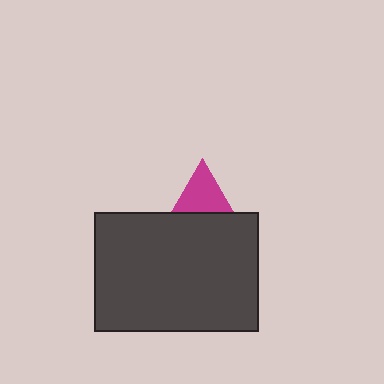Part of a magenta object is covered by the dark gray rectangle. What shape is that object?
It is a triangle.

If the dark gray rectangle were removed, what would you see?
You would see the complete magenta triangle.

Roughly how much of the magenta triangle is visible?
A small part of it is visible (roughly 39%).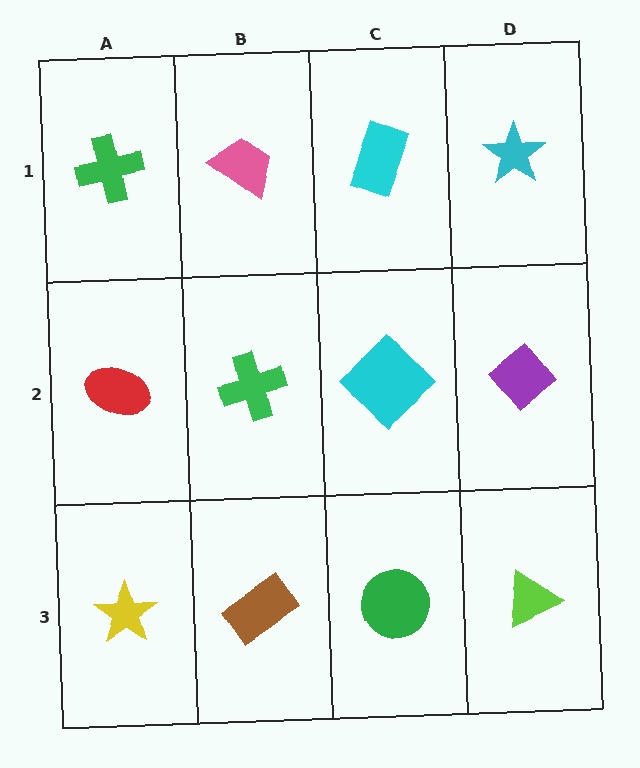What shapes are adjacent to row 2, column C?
A cyan rectangle (row 1, column C), a green circle (row 3, column C), a green cross (row 2, column B), a purple diamond (row 2, column D).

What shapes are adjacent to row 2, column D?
A cyan star (row 1, column D), a lime triangle (row 3, column D), a cyan diamond (row 2, column C).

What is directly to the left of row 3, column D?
A green circle.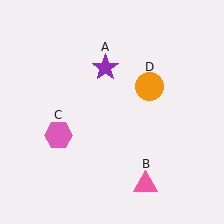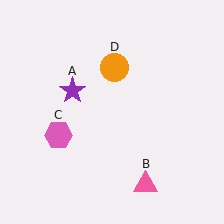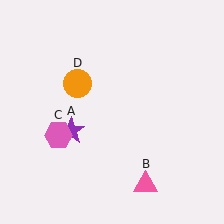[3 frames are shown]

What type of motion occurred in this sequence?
The purple star (object A), orange circle (object D) rotated counterclockwise around the center of the scene.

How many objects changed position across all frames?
2 objects changed position: purple star (object A), orange circle (object D).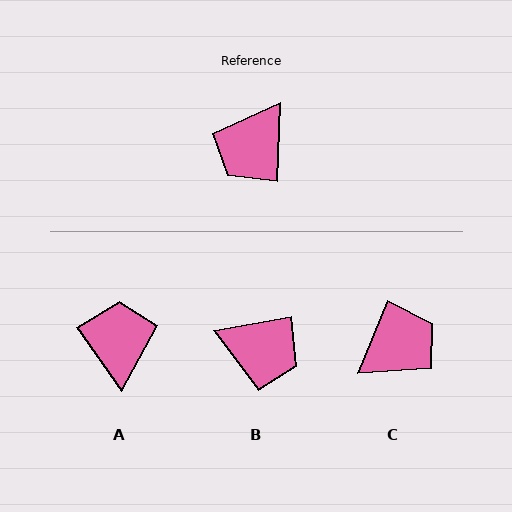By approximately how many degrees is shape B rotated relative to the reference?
Approximately 102 degrees counter-clockwise.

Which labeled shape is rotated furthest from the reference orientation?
C, about 159 degrees away.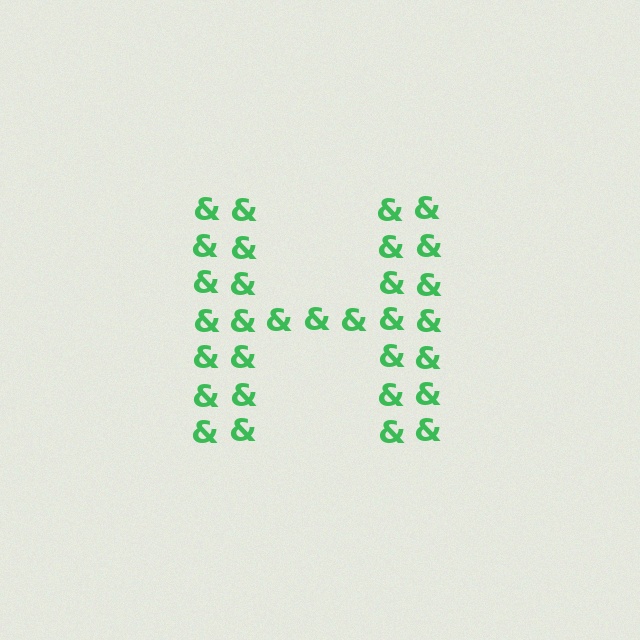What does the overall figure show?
The overall figure shows the letter H.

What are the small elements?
The small elements are ampersands.